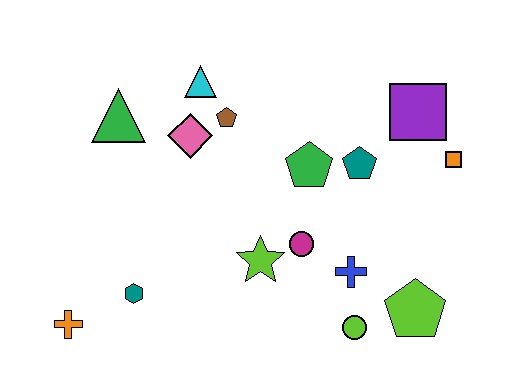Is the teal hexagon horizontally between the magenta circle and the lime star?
No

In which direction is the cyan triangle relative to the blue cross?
The cyan triangle is above the blue cross.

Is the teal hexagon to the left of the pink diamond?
Yes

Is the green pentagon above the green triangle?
No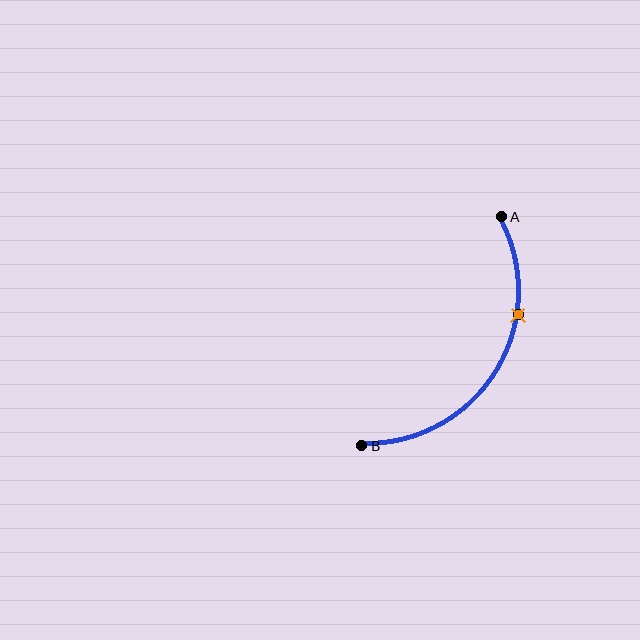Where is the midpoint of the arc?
The arc midpoint is the point on the curve farthest from the straight line joining A and B. It sits to the right of that line.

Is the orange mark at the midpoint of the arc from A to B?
No. The orange mark lies on the arc but is closer to endpoint A. The arc midpoint would be at the point on the curve equidistant along the arc from both A and B.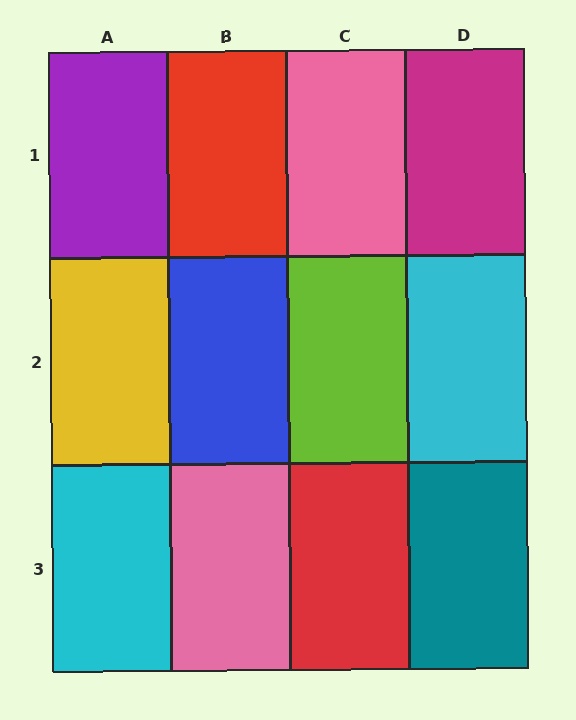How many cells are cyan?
2 cells are cyan.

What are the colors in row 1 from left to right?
Purple, red, pink, magenta.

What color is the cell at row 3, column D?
Teal.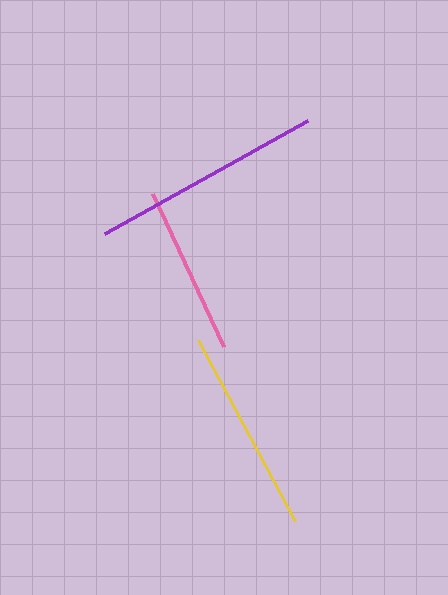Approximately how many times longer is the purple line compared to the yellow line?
The purple line is approximately 1.1 times the length of the yellow line.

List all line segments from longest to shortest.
From longest to shortest: purple, yellow, pink.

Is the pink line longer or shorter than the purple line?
The purple line is longer than the pink line.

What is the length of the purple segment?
The purple segment is approximately 233 pixels long.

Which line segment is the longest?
The purple line is the longest at approximately 233 pixels.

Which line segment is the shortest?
The pink line is the shortest at approximately 168 pixels.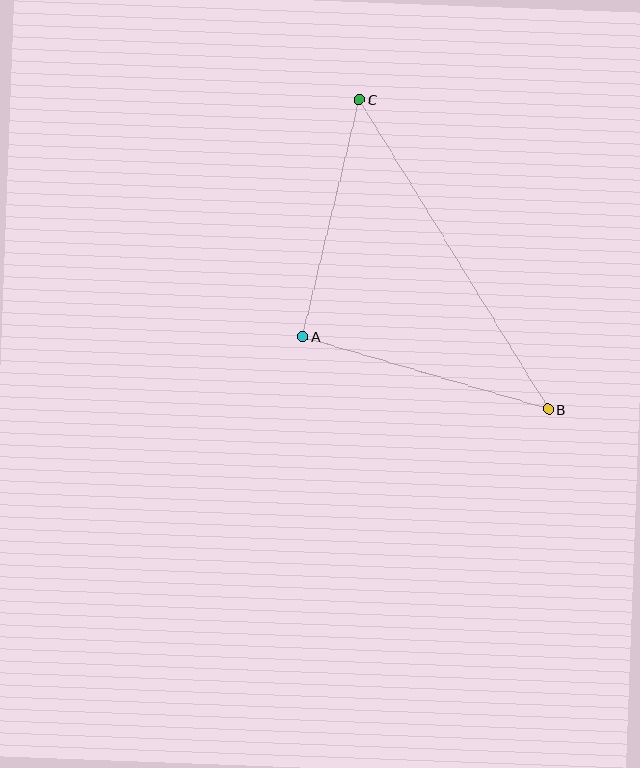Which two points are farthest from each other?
Points B and C are farthest from each other.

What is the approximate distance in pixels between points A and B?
The distance between A and B is approximately 257 pixels.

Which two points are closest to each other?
Points A and C are closest to each other.